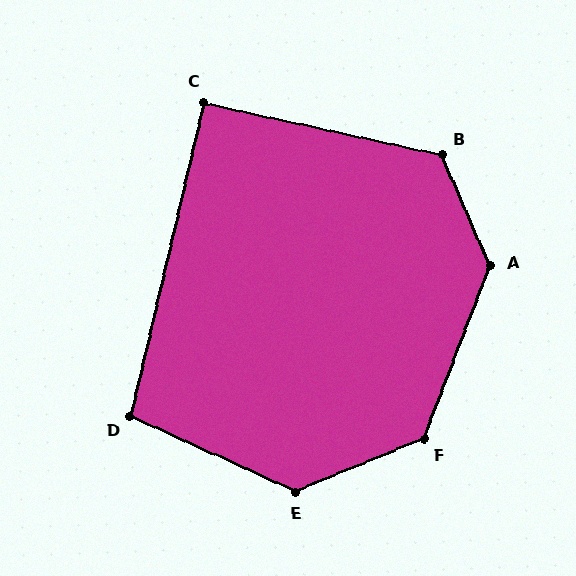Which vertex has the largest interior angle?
A, at approximately 136 degrees.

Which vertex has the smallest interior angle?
C, at approximately 91 degrees.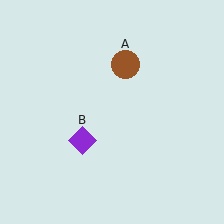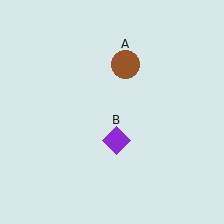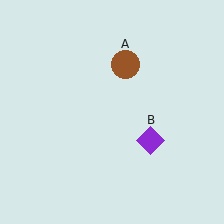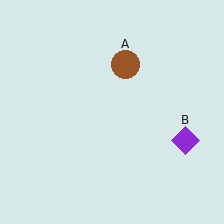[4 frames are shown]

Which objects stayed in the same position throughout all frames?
Brown circle (object A) remained stationary.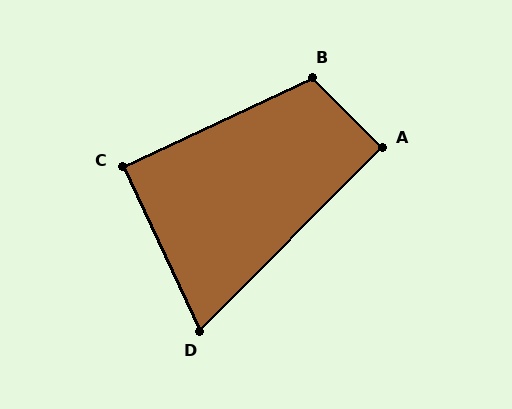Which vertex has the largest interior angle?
B, at approximately 110 degrees.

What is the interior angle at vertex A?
Approximately 90 degrees (approximately right).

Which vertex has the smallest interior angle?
D, at approximately 70 degrees.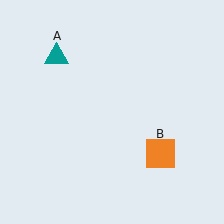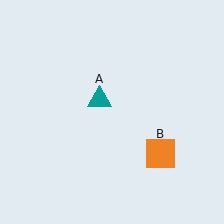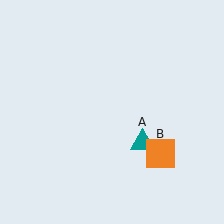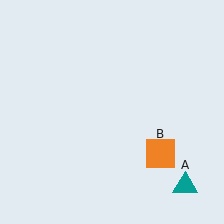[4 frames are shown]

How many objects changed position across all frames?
1 object changed position: teal triangle (object A).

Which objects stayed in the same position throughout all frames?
Orange square (object B) remained stationary.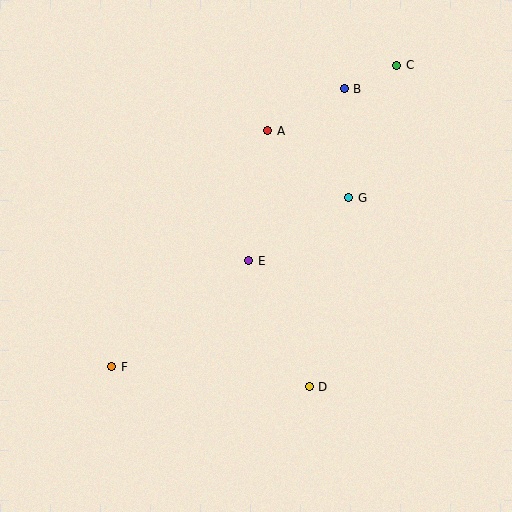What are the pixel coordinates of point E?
Point E is at (249, 261).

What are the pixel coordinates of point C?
Point C is at (397, 65).